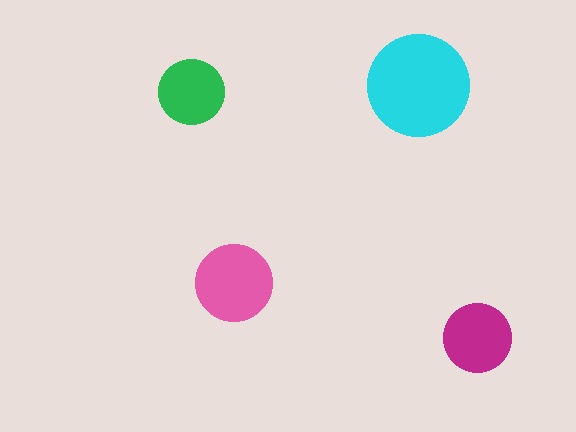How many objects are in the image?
There are 4 objects in the image.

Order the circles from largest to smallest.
the cyan one, the pink one, the magenta one, the green one.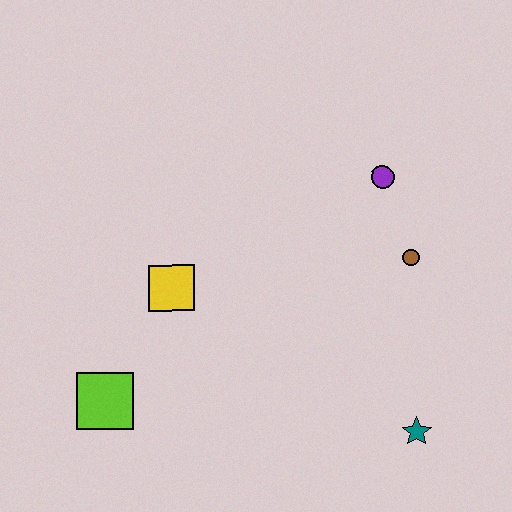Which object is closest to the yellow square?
The lime square is closest to the yellow square.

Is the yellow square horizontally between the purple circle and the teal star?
No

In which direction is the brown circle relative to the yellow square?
The brown circle is to the right of the yellow square.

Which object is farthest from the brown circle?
The lime square is farthest from the brown circle.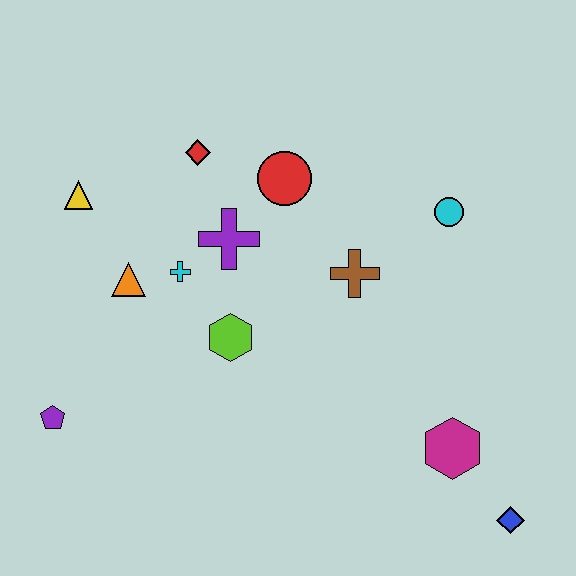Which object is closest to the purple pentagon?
The orange triangle is closest to the purple pentagon.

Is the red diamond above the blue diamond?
Yes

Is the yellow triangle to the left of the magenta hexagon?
Yes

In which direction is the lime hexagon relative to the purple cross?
The lime hexagon is below the purple cross.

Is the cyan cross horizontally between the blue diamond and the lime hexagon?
No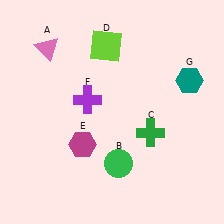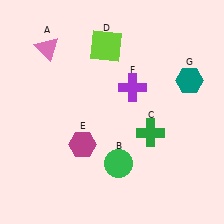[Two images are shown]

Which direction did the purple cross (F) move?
The purple cross (F) moved right.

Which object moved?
The purple cross (F) moved right.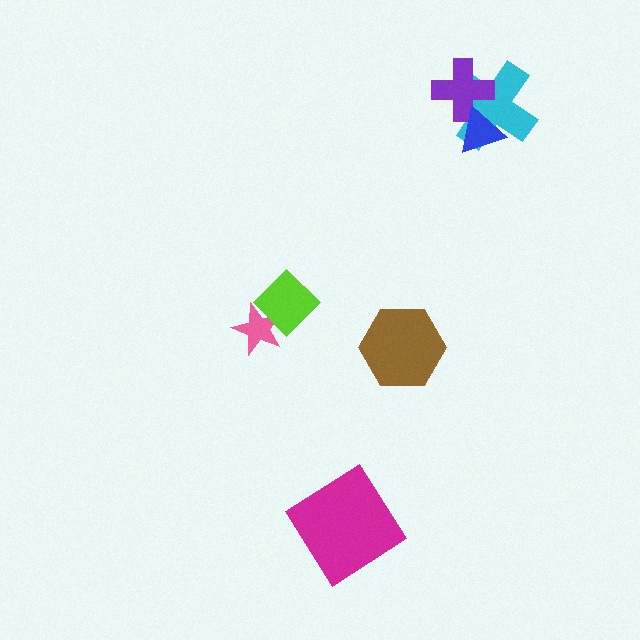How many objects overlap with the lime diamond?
1 object overlaps with the lime diamond.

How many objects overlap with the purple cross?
2 objects overlap with the purple cross.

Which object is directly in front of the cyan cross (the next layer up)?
The purple cross is directly in front of the cyan cross.